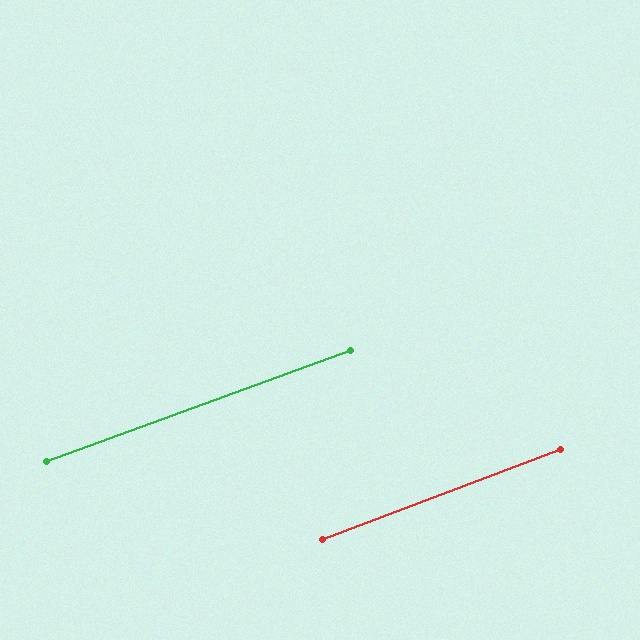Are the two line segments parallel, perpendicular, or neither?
Parallel — their directions differ by only 0.8°.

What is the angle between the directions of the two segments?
Approximately 1 degree.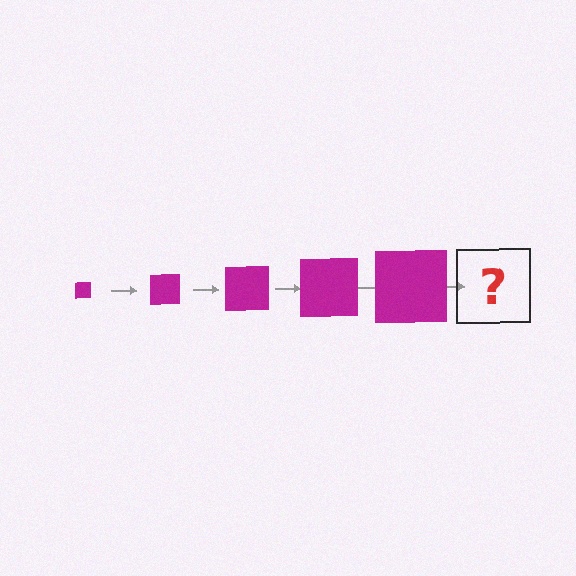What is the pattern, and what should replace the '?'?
The pattern is that the square gets progressively larger each step. The '?' should be a magenta square, larger than the previous one.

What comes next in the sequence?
The next element should be a magenta square, larger than the previous one.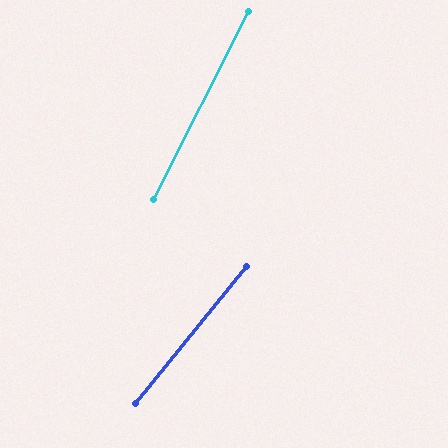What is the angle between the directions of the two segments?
Approximately 12 degrees.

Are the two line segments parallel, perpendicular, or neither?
Neither parallel nor perpendicular — they differ by about 12°.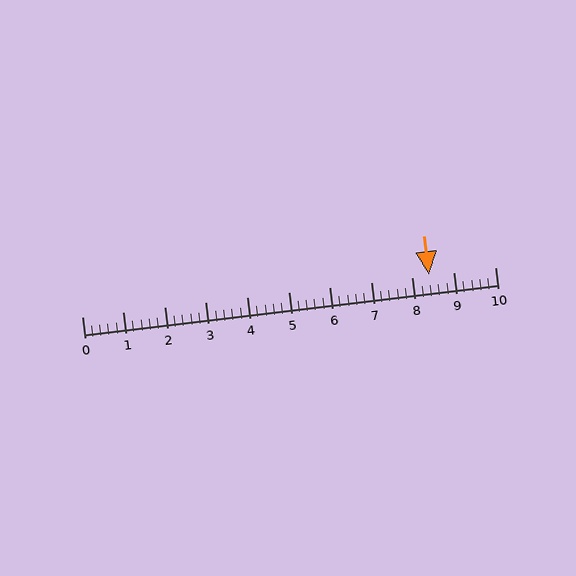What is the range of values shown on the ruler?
The ruler shows values from 0 to 10.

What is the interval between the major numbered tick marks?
The major tick marks are spaced 1 units apart.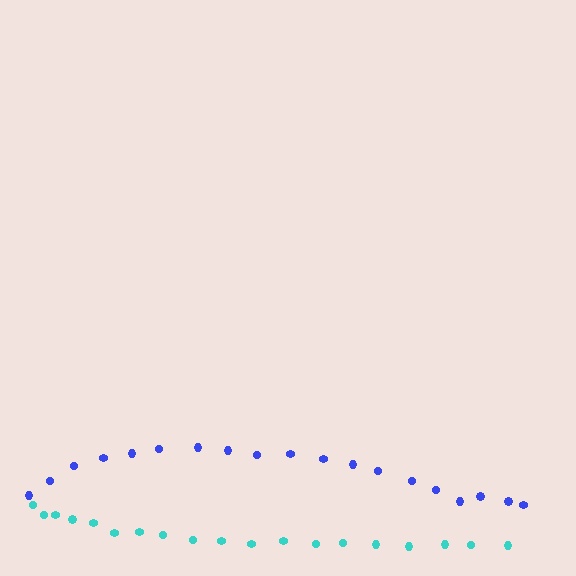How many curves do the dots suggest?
There are 2 distinct paths.